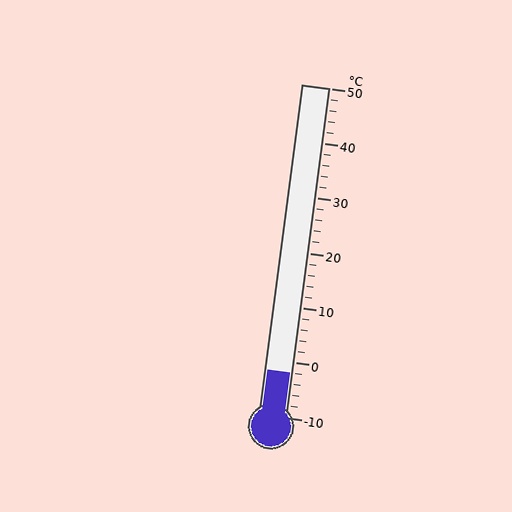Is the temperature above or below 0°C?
The temperature is below 0°C.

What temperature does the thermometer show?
The thermometer shows approximately -2°C.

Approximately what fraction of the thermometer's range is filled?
The thermometer is filled to approximately 15% of its range.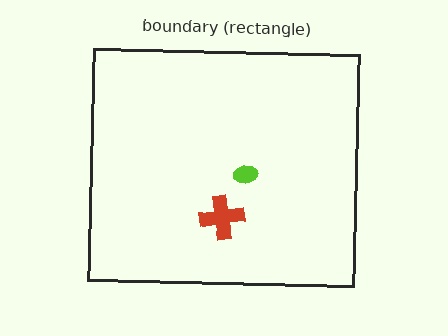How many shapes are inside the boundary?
2 inside, 0 outside.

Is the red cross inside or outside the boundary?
Inside.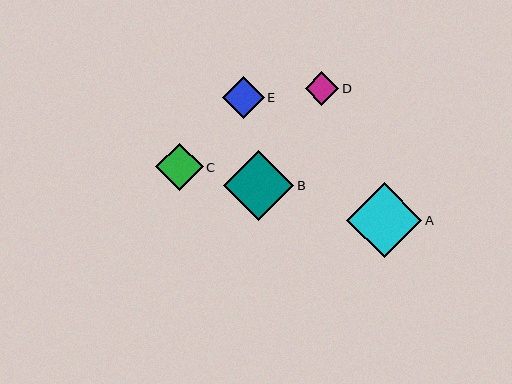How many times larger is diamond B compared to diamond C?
Diamond B is approximately 1.5 times the size of diamond C.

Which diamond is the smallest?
Diamond D is the smallest with a size of approximately 34 pixels.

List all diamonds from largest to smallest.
From largest to smallest: A, B, C, E, D.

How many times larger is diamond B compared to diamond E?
Diamond B is approximately 1.7 times the size of diamond E.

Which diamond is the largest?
Diamond A is the largest with a size of approximately 75 pixels.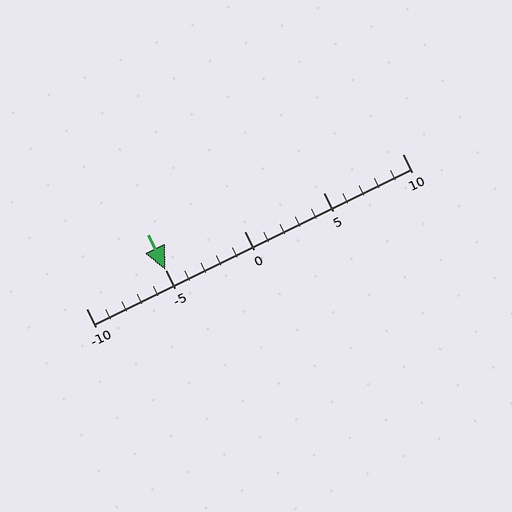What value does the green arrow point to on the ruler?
The green arrow points to approximately -5.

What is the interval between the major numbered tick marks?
The major tick marks are spaced 5 units apart.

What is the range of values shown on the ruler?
The ruler shows values from -10 to 10.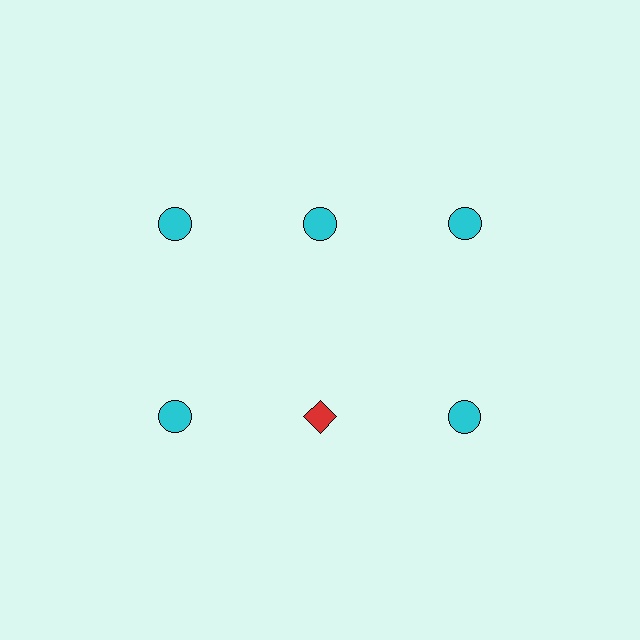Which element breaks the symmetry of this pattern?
The red diamond in the second row, second from left column breaks the symmetry. All other shapes are cyan circles.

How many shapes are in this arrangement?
There are 6 shapes arranged in a grid pattern.